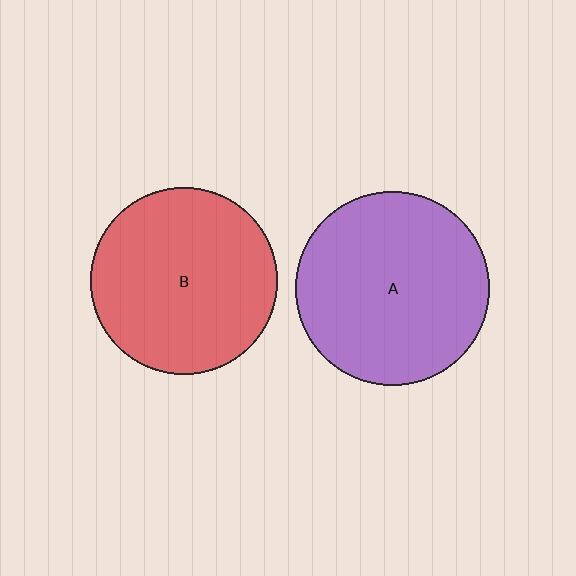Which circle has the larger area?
Circle A (purple).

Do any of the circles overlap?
No, none of the circles overlap.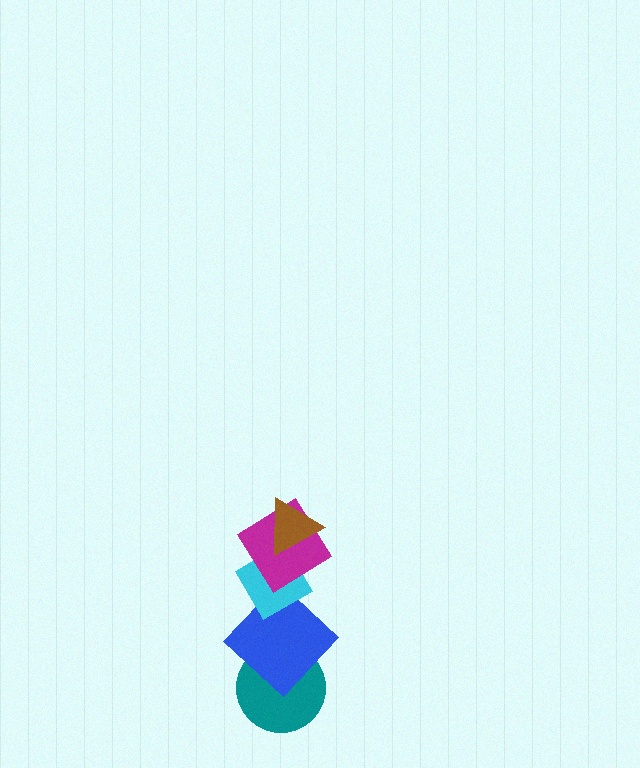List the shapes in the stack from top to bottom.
From top to bottom: the brown triangle, the magenta diamond, the cyan diamond, the blue diamond, the teal circle.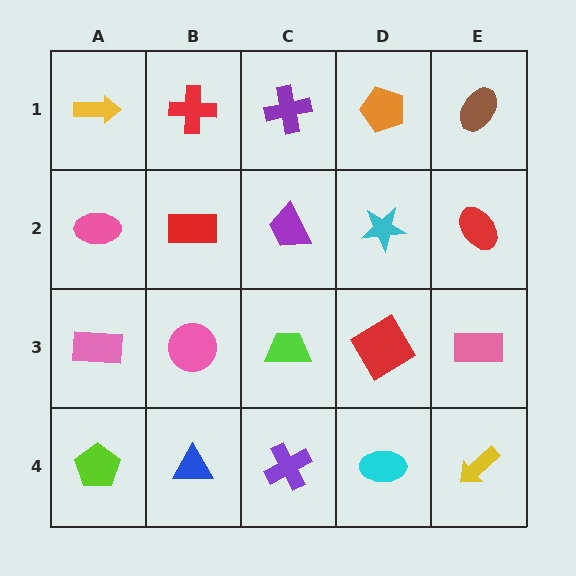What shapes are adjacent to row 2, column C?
A purple cross (row 1, column C), a lime trapezoid (row 3, column C), a red rectangle (row 2, column B), a cyan star (row 2, column D).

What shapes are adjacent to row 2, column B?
A red cross (row 1, column B), a pink circle (row 3, column B), a pink ellipse (row 2, column A), a purple trapezoid (row 2, column C).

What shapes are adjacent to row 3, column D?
A cyan star (row 2, column D), a cyan ellipse (row 4, column D), a lime trapezoid (row 3, column C), a pink rectangle (row 3, column E).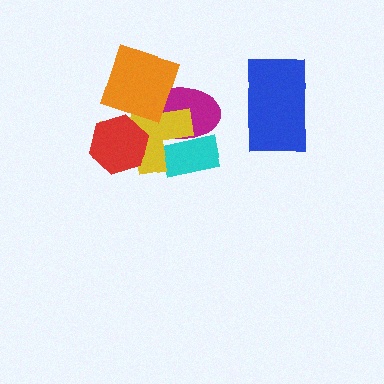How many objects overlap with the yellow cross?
4 objects overlap with the yellow cross.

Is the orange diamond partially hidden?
Yes, it is partially covered by another shape.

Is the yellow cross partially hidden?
Yes, it is partially covered by another shape.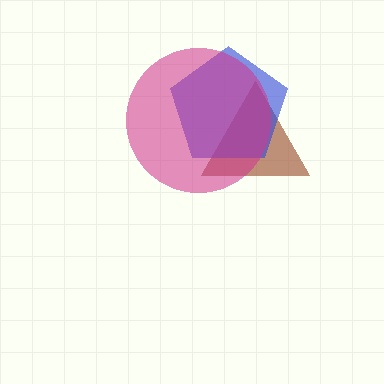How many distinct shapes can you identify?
There are 3 distinct shapes: a brown triangle, a blue pentagon, a magenta circle.